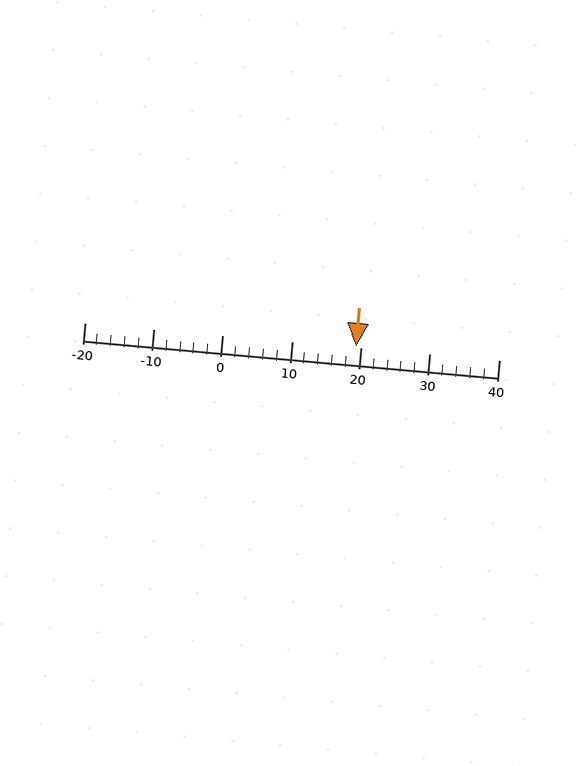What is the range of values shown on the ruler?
The ruler shows values from -20 to 40.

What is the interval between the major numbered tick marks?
The major tick marks are spaced 10 units apart.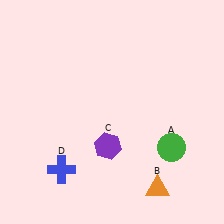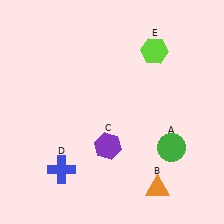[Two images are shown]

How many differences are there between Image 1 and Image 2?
There is 1 difference between the two images.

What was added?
A lime hexagon (E) was added in Image 2.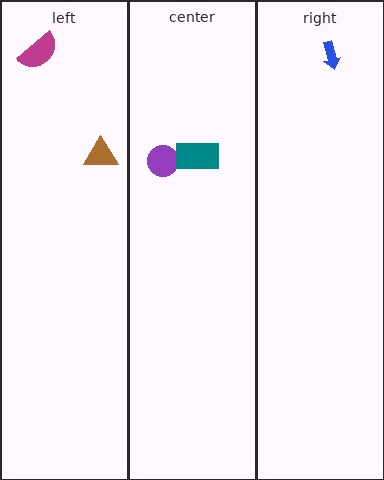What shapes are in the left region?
The brown triangle, the magenta semicircle.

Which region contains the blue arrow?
The right region.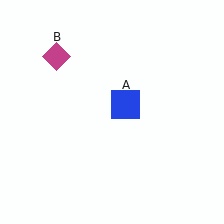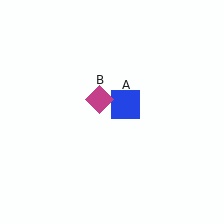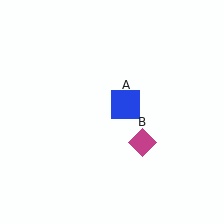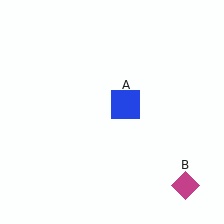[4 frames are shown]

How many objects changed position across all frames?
1 object changed position: magenta diamond (object B).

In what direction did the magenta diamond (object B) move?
The magenta diamond (object B) moved down and to the right.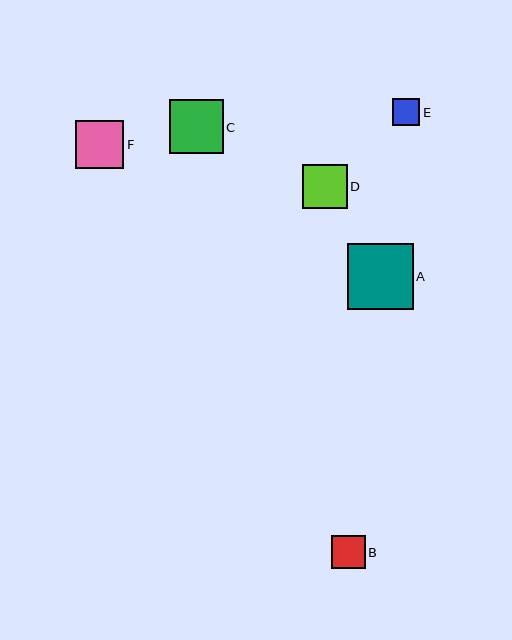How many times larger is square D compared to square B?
Square D is approximately 1.3 times the size of square B.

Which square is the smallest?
Square E is the smallest with a size of approximately 27 pixels.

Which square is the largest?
Square A is the largest with a size of approximately 66 pixels.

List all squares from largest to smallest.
From largest to smallest: A, C, F, D, B, E.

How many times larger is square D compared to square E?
Square D is approximately 1.6 times the size of square E.